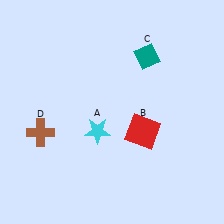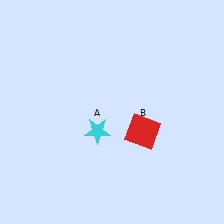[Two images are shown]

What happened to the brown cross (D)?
The brown cross (D) was removed in Image 2. It was in the bottom-left area of Image 1.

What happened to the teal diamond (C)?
The teal diamond (C) was removed in Image 2. It was in the top-right area of Image 1.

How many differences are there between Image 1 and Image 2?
There are 2 differences between the two images.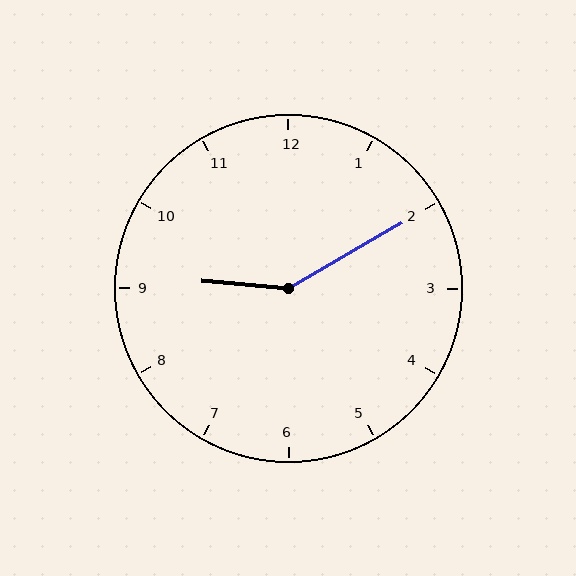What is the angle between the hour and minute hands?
Approximately 145 degrees.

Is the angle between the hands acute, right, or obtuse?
It is obtuse.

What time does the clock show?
9:10.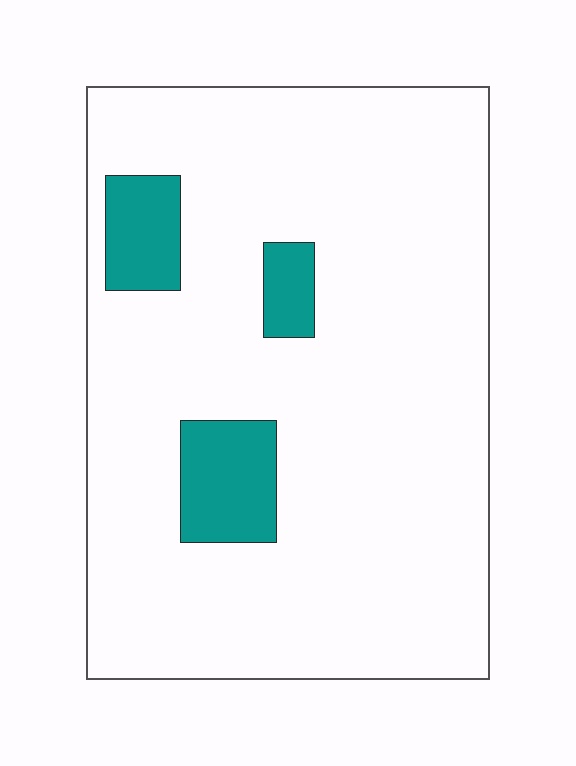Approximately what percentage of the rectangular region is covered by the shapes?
Approximately 10%.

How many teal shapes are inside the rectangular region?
3.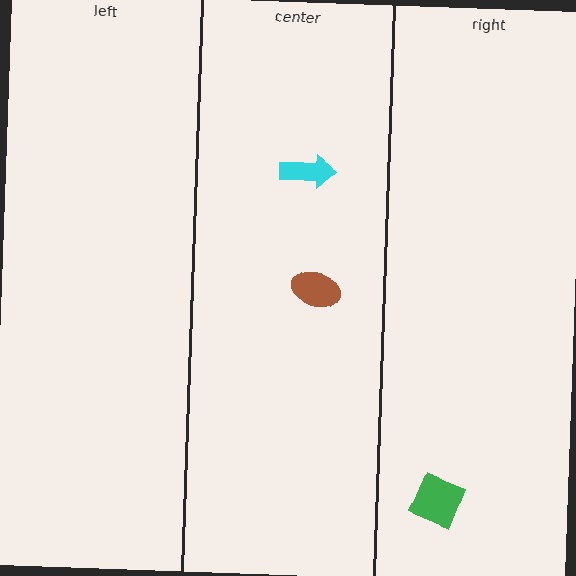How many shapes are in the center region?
2.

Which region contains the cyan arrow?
The center region.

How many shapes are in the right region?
1.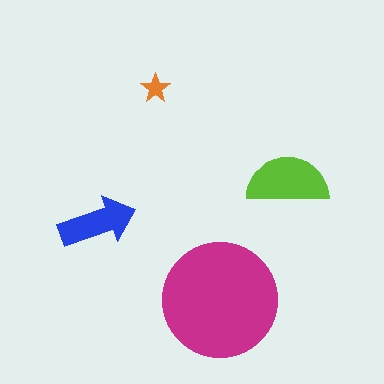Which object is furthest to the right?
The lime semicircle is rightmost.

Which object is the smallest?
The orange star.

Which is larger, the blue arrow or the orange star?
The blue arrow.